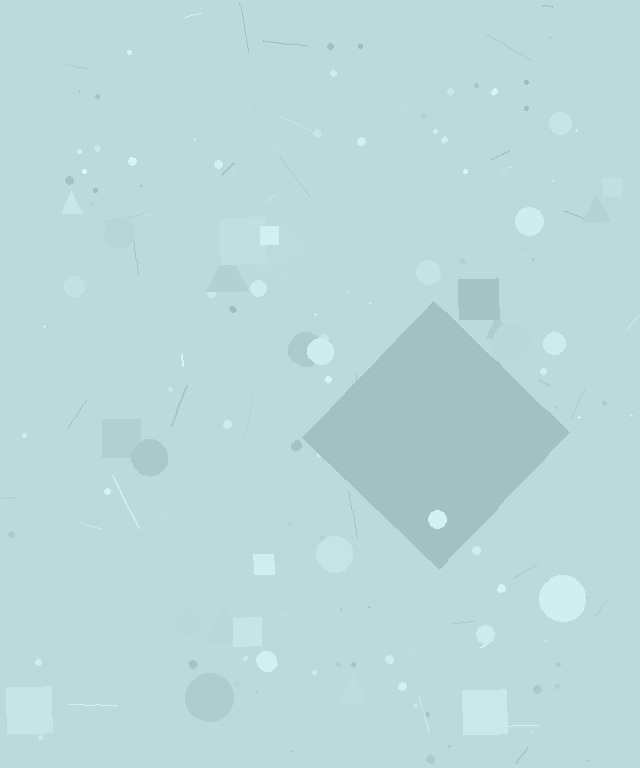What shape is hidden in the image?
A diamond is hidden in the image.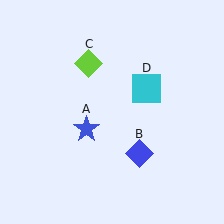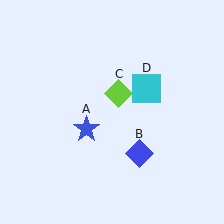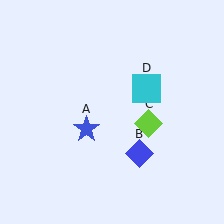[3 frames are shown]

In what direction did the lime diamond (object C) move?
The lime diamond (object C) moved down and to the right.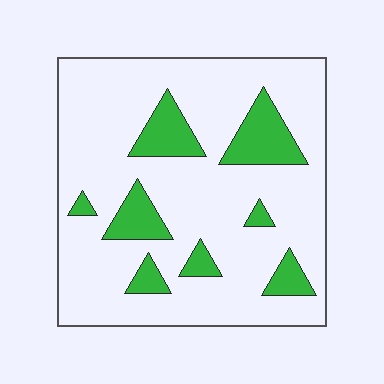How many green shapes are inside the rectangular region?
8.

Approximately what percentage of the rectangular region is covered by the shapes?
Approximately 20%.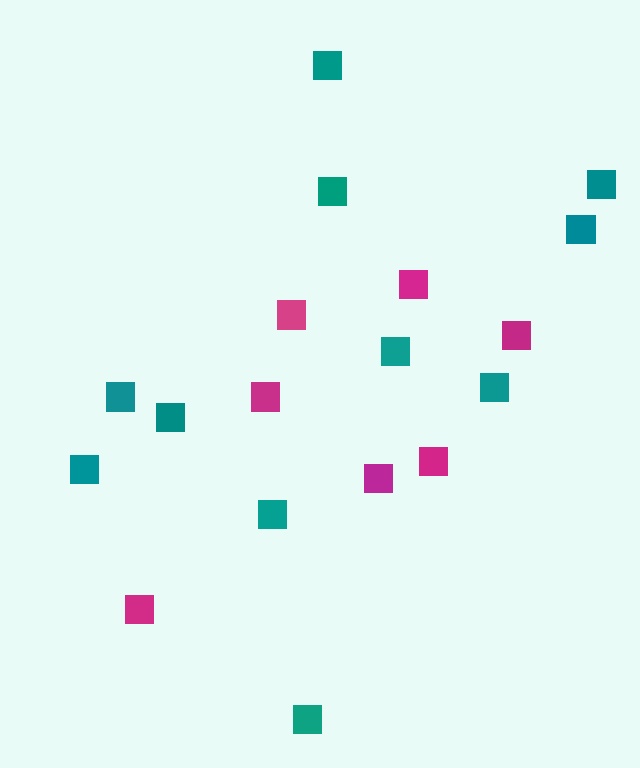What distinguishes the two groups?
There are 2 groups: one group of teal squares (11) and one group of magenta squares (7).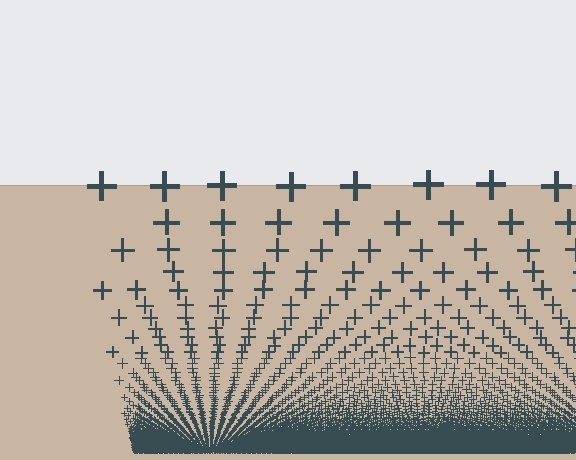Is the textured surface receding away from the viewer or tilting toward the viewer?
The surface appears to tilt toward the viewer. Texture elements get larger and sparser toward the top.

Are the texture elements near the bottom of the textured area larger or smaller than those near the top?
Smaller. The gradient is inverted — elements near the bottom are smaller and denser.